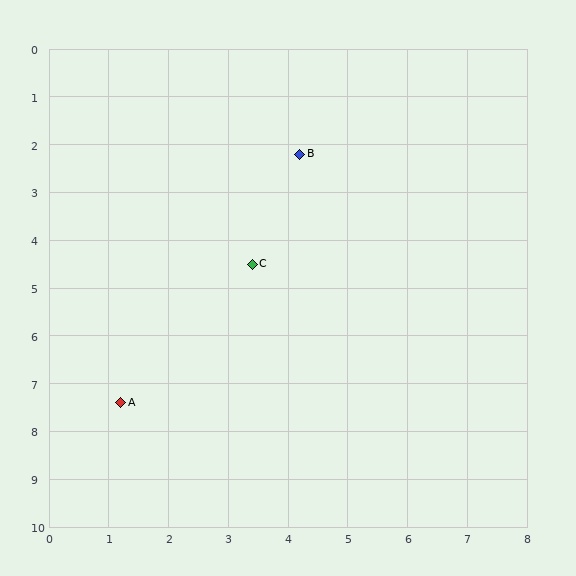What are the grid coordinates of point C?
Point C is at approximately (3.4, 4.5).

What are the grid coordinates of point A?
Point A is at approximately (1.2, 7.4).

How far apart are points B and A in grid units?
Points B and A are about 6.0 grid units apart.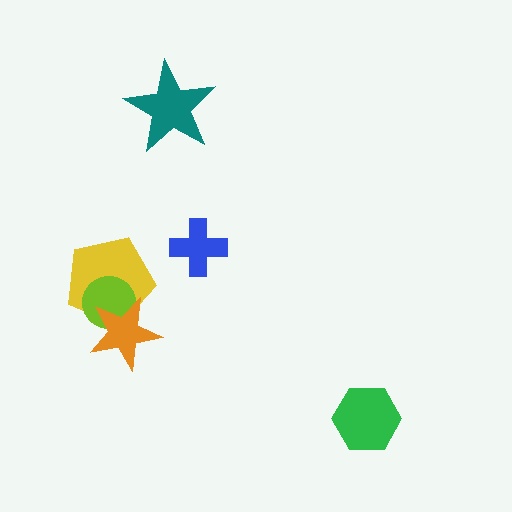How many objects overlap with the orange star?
2 objects overlap with the orange star.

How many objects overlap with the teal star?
0 objects overlap with the teal star.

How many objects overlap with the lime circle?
2 objects overlap with the lime circle.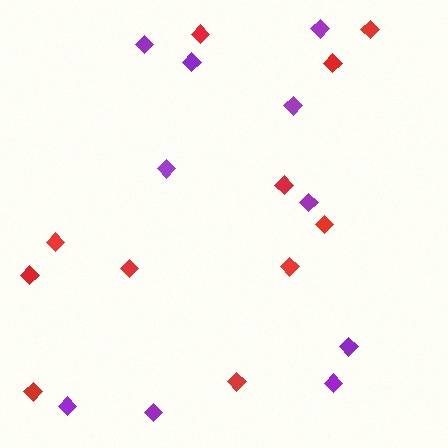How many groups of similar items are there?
There are 2 groups: one group of purple diamonds (10) and one group of red diamonds (11).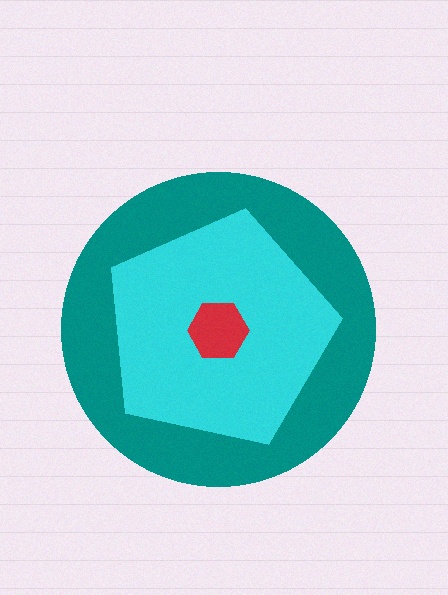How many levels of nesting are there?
3.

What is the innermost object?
The red hexagon.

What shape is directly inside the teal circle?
The cyan pentagon.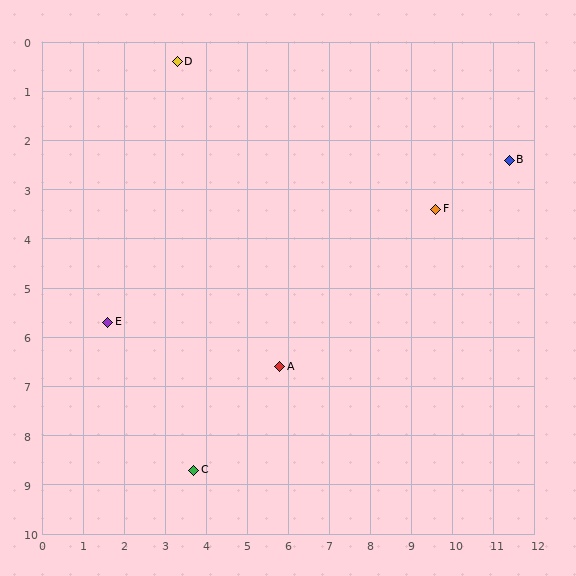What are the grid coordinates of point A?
Point A is at approximately (5.8, 6.6).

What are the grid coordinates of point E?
Point E is at approximately (1.6, 5.7).